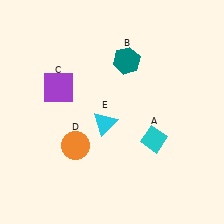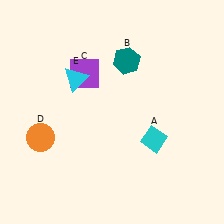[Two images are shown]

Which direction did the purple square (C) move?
The purple square (C) moved right.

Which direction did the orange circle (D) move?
The orange circle (D) moved left.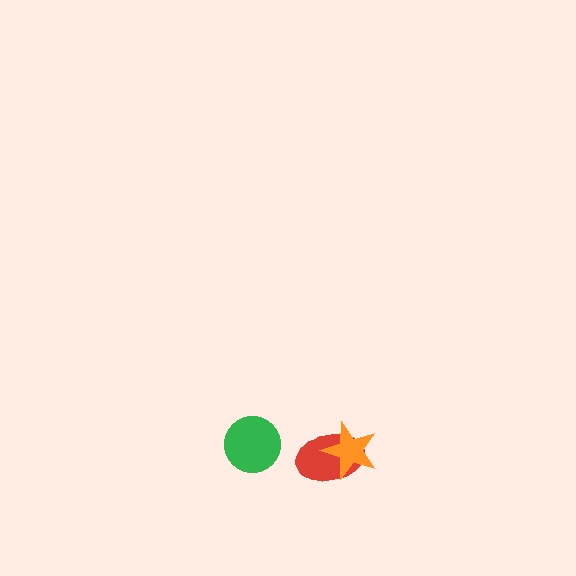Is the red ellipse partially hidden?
Yes, it is partially covered by another shape.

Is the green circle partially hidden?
No, no other shape covers it.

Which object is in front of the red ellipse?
The orange star is in front of the red ellipse.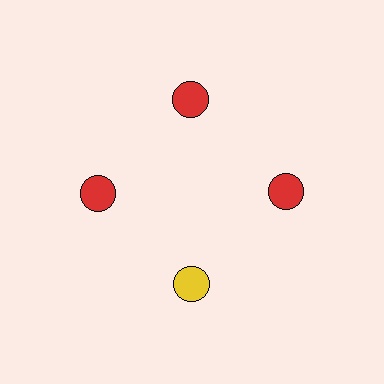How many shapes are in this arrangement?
There are 4 shapes arranged in a ring pattern.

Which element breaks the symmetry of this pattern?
The yellow circle at roughly the 6 o'clock position breaks the symmetry. All other shapes are red circles.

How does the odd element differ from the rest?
It has a different color: yellow instead of red.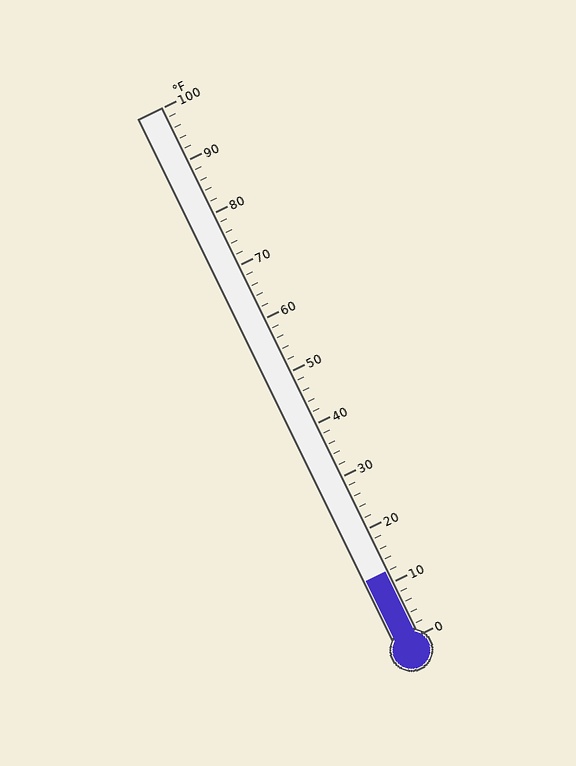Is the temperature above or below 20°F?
The temperature is below 20°F.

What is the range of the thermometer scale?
The thermometer scale ranges from 0°F to 100°F.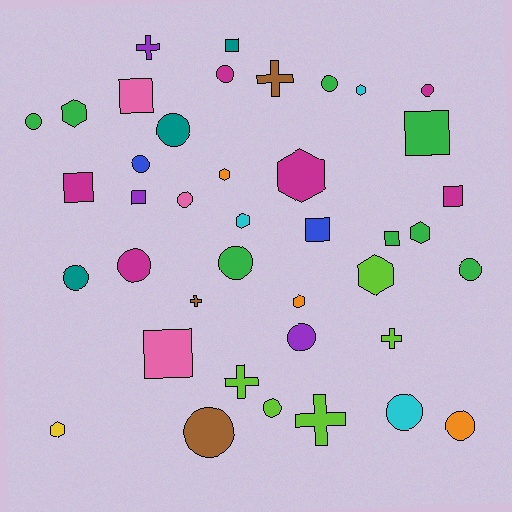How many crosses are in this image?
There are 6 crosses.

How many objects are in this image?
There are 40 objects.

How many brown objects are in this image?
There are 3 brown objects.